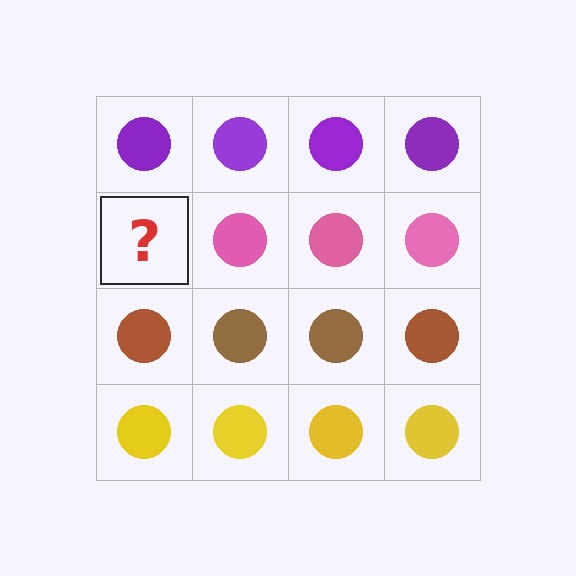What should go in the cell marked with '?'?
The missing cell should contain a pink circle.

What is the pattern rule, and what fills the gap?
The rule is that each row has a consistent color. The gap should be filled with a pink circle.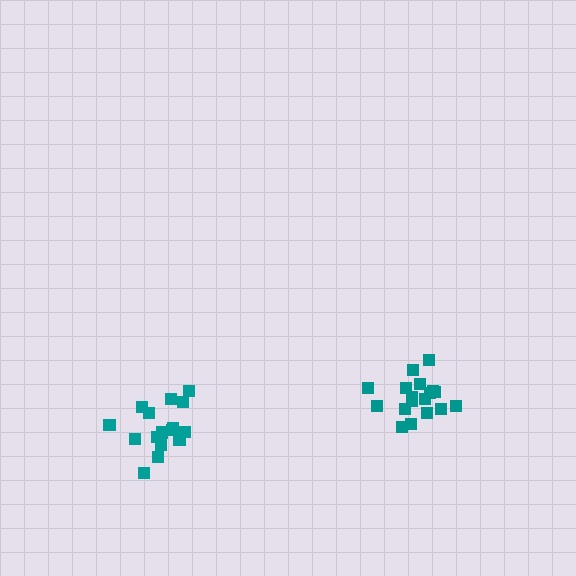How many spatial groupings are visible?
There are 2 spatial groupings.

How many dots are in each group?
Group 1: 16 dots, Group 2: 18 dots (34 total).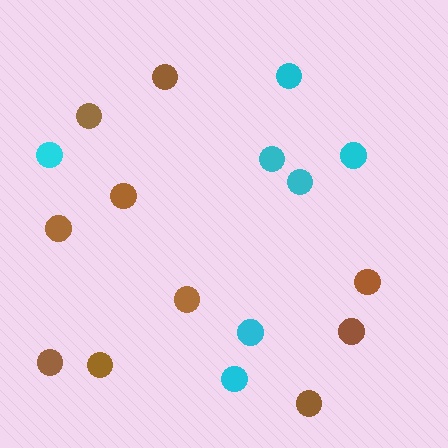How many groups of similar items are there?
There are 2 groups: one group of cyan circles (7) and one group of brown circles (10).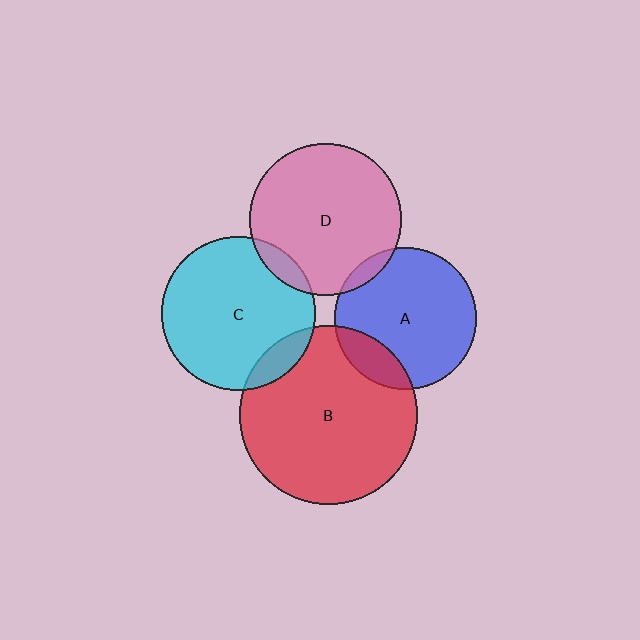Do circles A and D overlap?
Yes.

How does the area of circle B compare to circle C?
Approximately 1.3 times.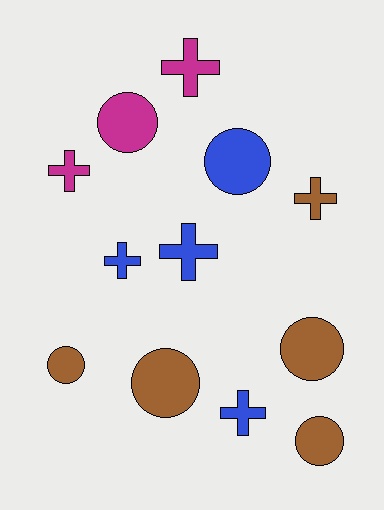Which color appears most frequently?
Brown, with 5 objects.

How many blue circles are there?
There is 1 blue circle.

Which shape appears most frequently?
Circle, with 6 objects.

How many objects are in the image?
There are 12 objects.